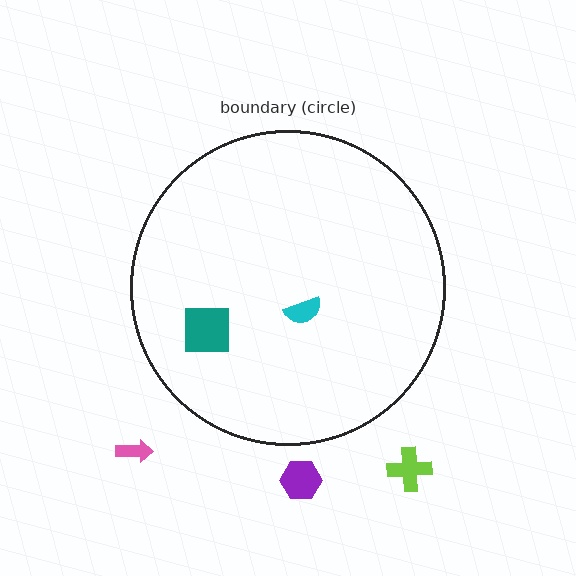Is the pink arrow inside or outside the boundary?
Outside.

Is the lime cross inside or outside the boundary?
Outside.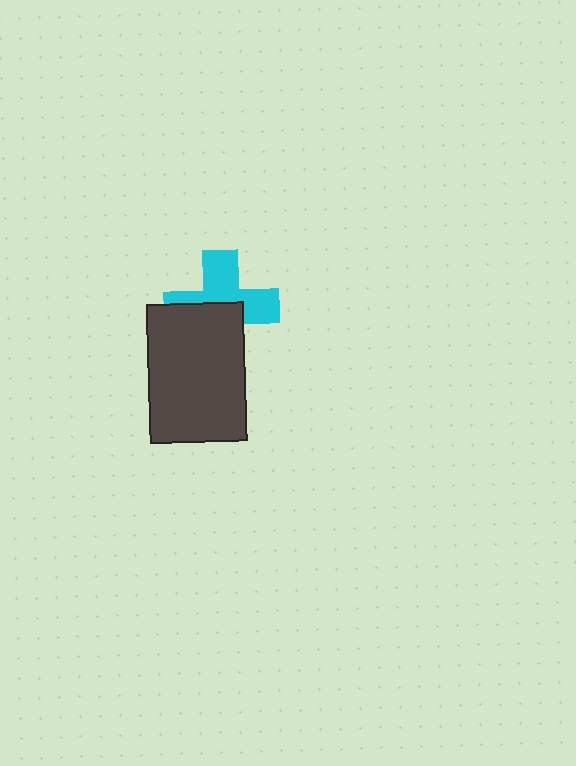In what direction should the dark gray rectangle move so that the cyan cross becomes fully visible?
The dark gray rectangle should move down. That is the shortest direction to clear the overlap and leave the cyan cross fully visible.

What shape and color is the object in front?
The object in front is a dark gray rectangle.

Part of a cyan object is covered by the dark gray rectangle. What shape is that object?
It is a cross.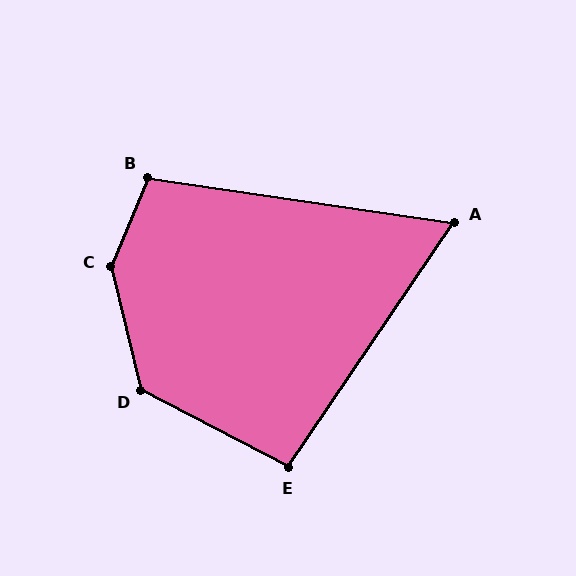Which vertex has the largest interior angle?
C, at approximately 143 degrees.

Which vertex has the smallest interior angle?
A, at approximately 64 degrees.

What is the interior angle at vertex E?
Approximately 97 degrees (obtuse).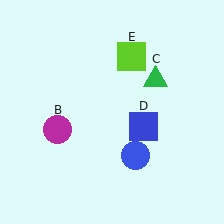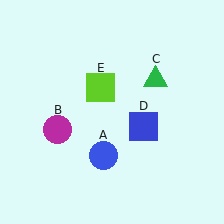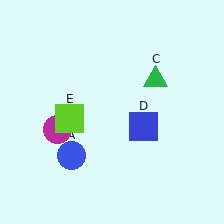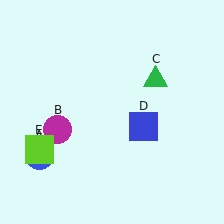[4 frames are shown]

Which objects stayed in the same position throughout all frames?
Magenta circle (object B) and green triangle (object C) and blue square (object D) remained stationary.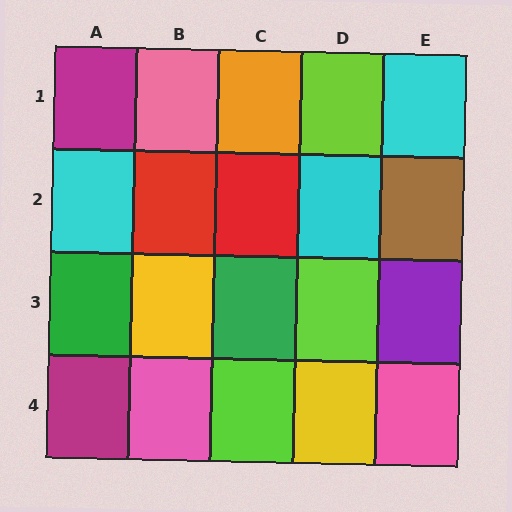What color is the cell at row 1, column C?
Orange.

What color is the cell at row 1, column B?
Pink.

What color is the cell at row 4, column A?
Magenta.